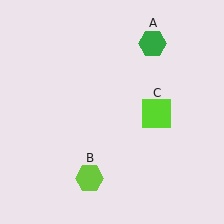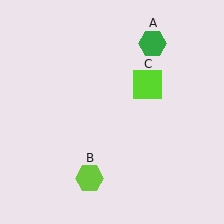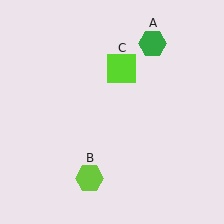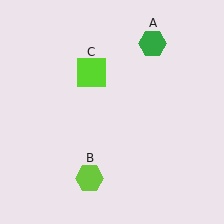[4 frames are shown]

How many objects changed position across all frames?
1 object changed position: lime square (object C).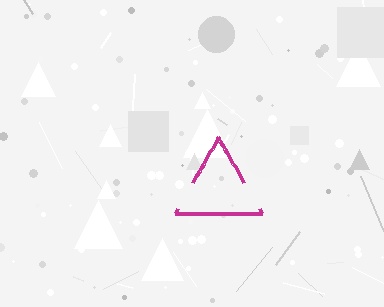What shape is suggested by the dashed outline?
The dashed outline suggests a triangle.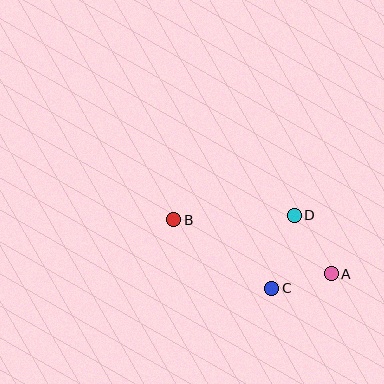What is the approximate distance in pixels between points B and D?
The distance between B and D is approximately 121 pixels.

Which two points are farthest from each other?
Points A and B are farthest from each other.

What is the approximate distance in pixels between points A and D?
The distance between A and D is approximately 69 pixels.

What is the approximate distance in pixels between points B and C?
The distance between B and C is approximately 119 pixels.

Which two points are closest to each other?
Points A and C are closest to each other.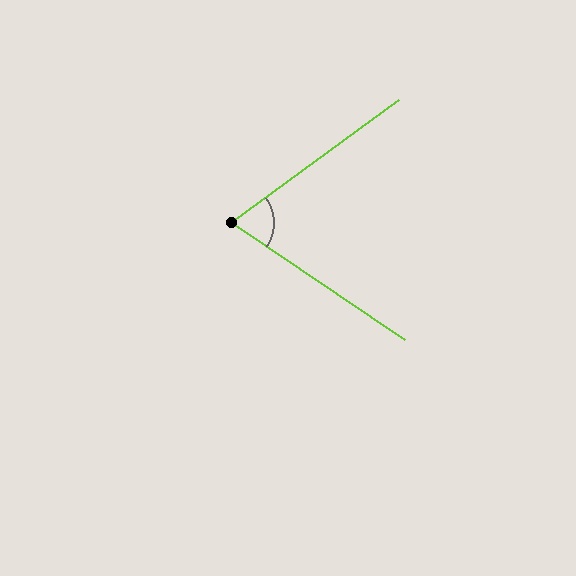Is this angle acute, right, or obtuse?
It is acute.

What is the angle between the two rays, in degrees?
Approximately 70 degrees.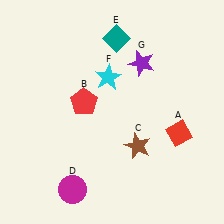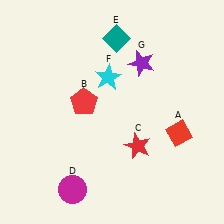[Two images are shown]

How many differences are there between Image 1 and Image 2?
There is 1 difference between the two images.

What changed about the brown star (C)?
In Image 1, C is brown. In Image 2, it changed to red.